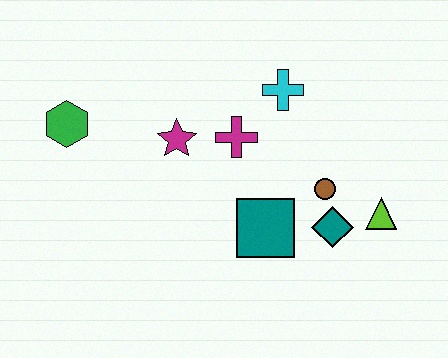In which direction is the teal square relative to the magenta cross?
The teal square is below the magenta cross.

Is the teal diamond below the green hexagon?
Yes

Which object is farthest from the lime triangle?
The green hexagon is farthest from the lime triangle.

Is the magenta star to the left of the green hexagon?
No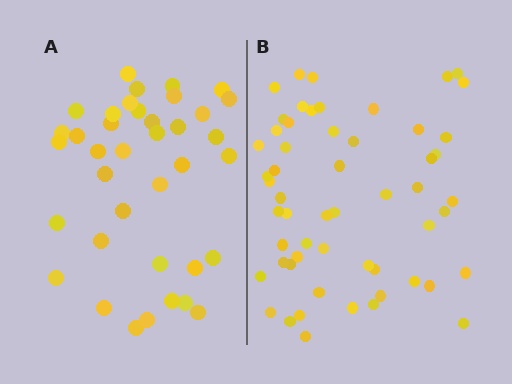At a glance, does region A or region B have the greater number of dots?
Region B (the right region) has more dots.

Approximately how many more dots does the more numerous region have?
Region B has approximately 20 more dots than region A.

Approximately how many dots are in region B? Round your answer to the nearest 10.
About 60 dots. (The exact count is 56, which rounds to 60.)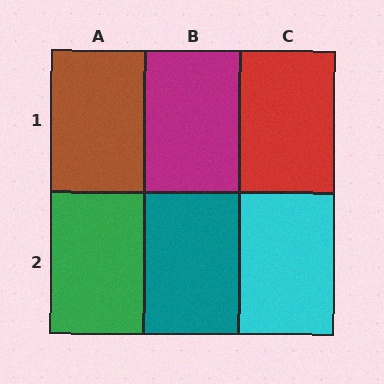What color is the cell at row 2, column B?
Teal.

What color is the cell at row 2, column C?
Cyan.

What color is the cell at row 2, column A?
Green.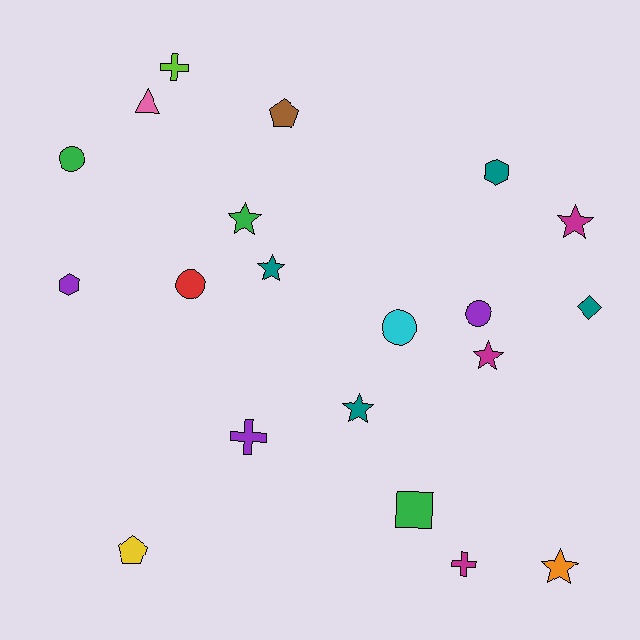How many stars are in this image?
There are 6 stars.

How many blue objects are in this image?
There are no blue objects.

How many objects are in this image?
There are 20 objects.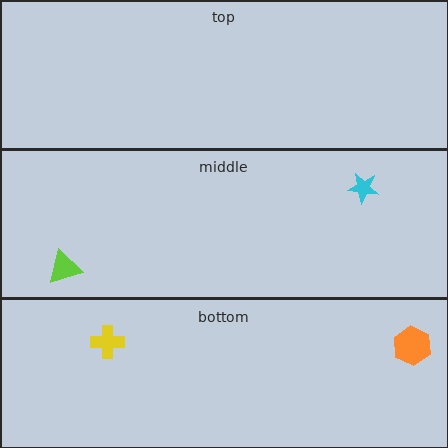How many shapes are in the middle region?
2.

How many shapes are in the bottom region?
2.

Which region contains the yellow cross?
The bottom region.